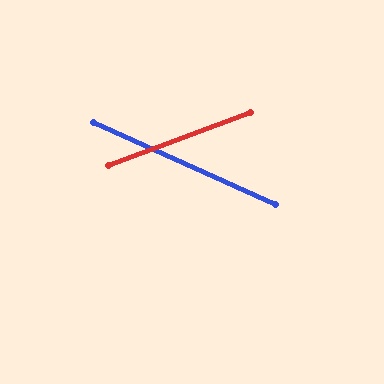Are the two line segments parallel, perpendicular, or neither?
Neither parallel nor perpendicular — they differ by about 45°.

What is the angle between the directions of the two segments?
Approximately 45 degrees.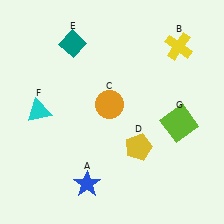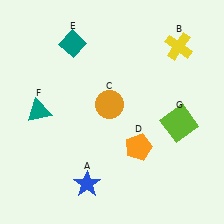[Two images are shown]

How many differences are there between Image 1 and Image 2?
There are 2 differences between the two images.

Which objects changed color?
D changed from yellow to orange. F changed from cyan to teal.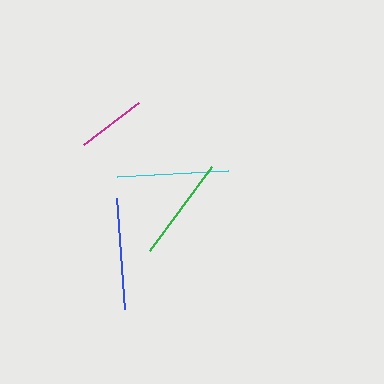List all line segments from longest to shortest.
From longest to shortest: blue, cyan, green, magenta.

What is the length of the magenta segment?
The magenta segment is approximately 69 pixels long.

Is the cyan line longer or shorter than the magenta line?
The cyan line is longer than the magenta line.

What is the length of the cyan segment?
The cyan segment is approximately 111 pixels long.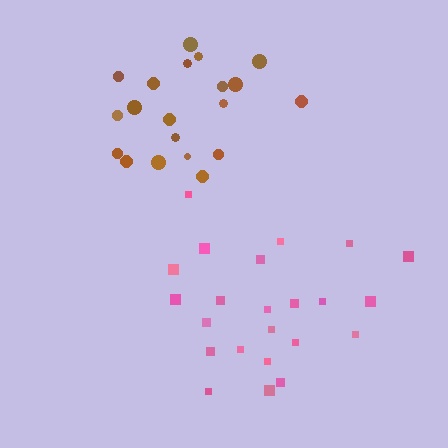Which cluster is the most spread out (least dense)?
Pink.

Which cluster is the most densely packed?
Brown.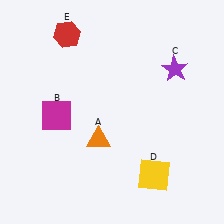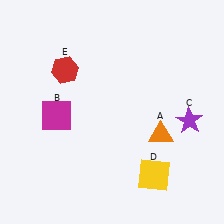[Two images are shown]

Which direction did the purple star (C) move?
The purple star (C) moved down.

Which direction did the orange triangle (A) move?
The orange triangle (A) moved right.